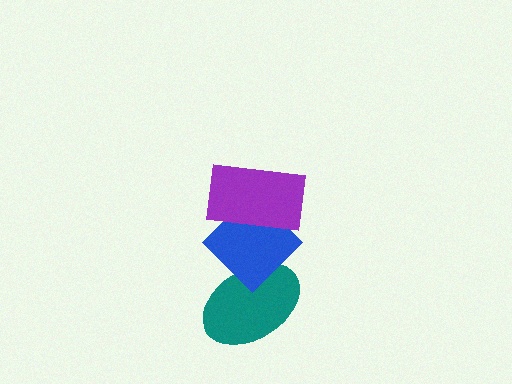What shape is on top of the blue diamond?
The purple rectangle is on top of the blue diamond.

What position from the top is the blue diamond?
The blue diamond is 2nd from the top.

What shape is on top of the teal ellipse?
The blue diamond is on top of the teal ellipse.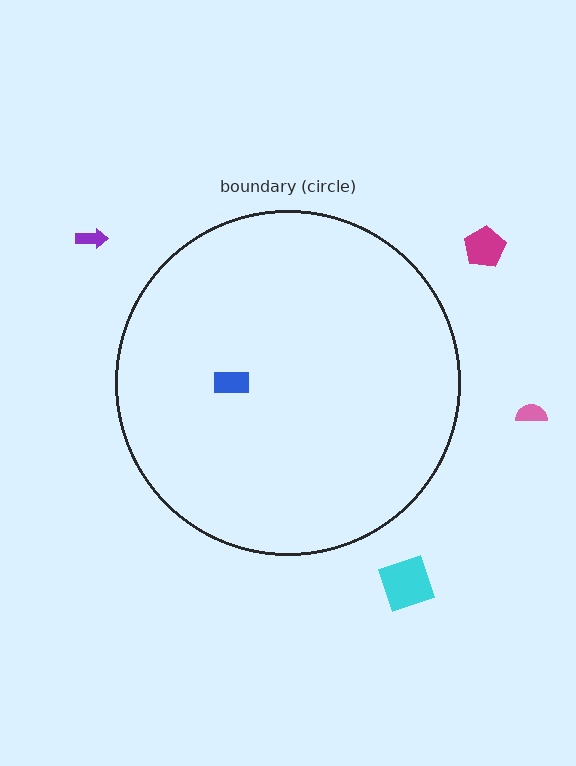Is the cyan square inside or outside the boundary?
Outside.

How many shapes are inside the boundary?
1 inside, 4 outside.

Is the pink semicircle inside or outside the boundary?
Outside.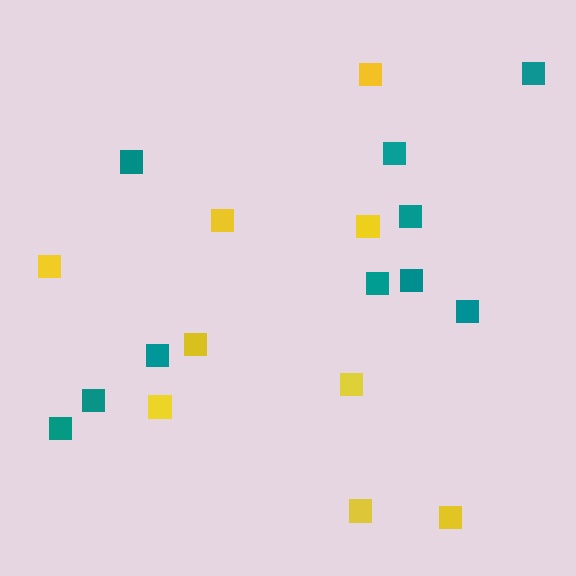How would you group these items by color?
There are 2 groups: one group of yellow squares (9) and one group of teal squares (10).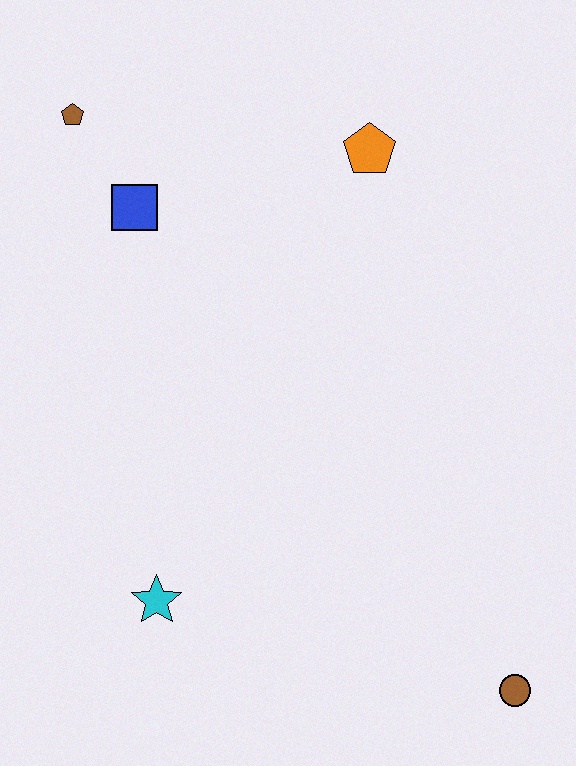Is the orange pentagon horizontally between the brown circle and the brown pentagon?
Yes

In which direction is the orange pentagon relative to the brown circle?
The orange pentagon is above the brown circle.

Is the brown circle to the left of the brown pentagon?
No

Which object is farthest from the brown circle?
The brown pentagon is farthest from the brown circle.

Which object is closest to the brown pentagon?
The blue square is closest to the brown pentagon.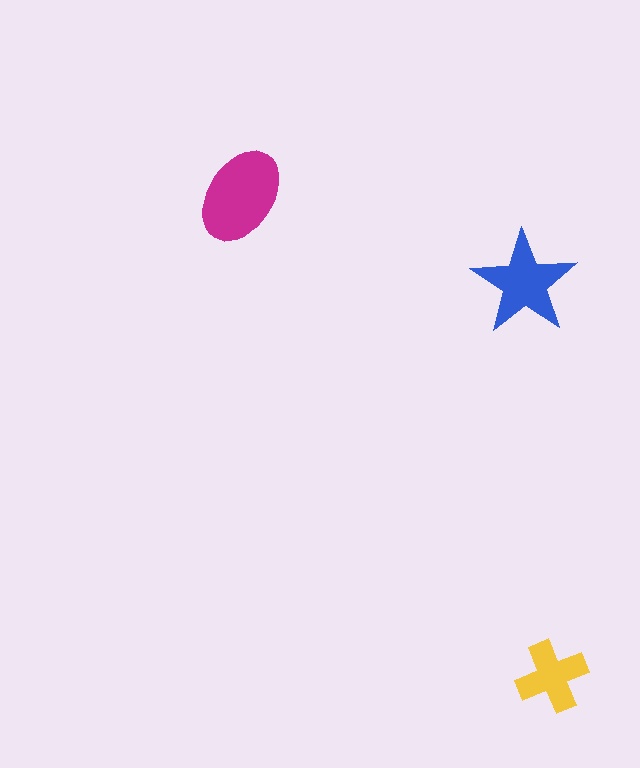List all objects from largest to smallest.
The magenta ellipse, the blue star, the yellow cross.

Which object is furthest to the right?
The yellow cross is rightmost.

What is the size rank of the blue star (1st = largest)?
2nd.